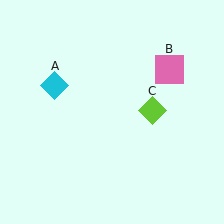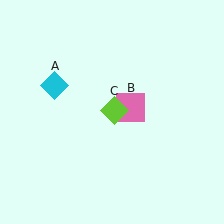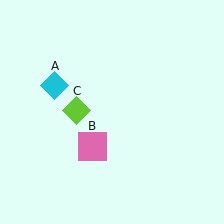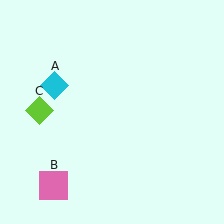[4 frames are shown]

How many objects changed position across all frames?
2 objects changed position: pink square (object B), lime diamond (object C).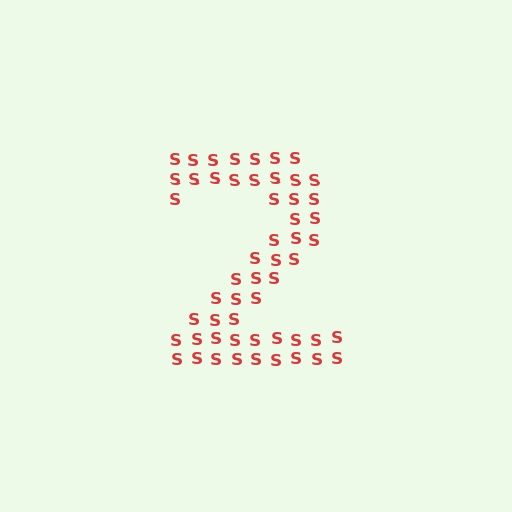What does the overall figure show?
The overall figure shows the digit 2.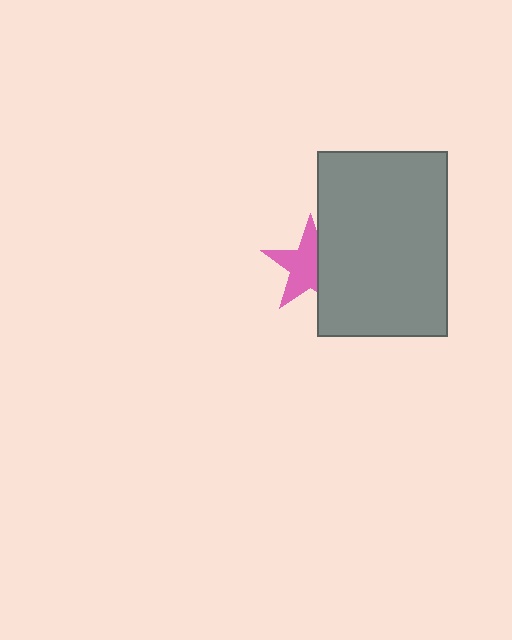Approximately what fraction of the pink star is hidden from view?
Roughly 36% of the pink star is hidden behind the gray rectangle.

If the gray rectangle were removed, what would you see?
You would see the complete pink star.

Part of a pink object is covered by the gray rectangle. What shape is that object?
It is a star.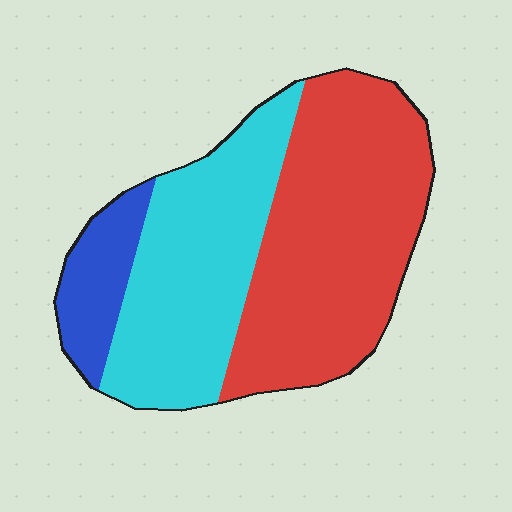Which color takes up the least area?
Blue, at roughly 10%.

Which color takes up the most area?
Red, at roughly 50%.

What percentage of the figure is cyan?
Cyan takes up between a third and a half of the figure.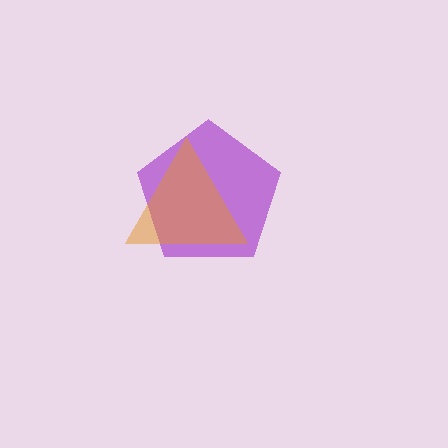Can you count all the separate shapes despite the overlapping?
Yes, there are 2 separate shapes.